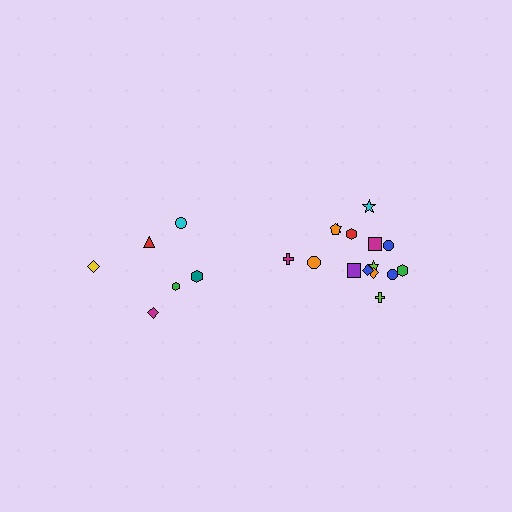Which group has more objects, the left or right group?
The right group.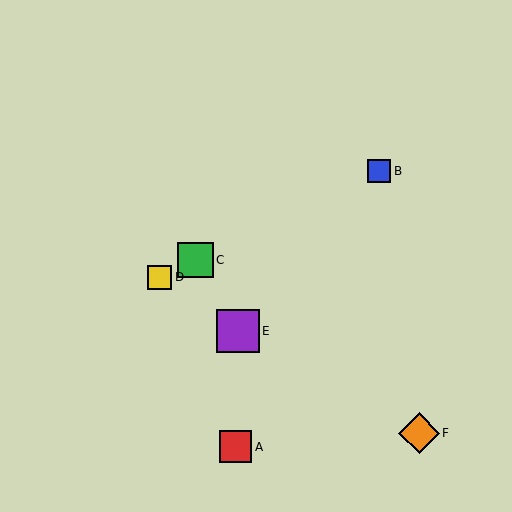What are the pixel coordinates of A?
Object A is at (236, 447).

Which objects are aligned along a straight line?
Objects B, C, D are aligned along a straight line.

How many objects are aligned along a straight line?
3 objects (B, C, D) are aligned along a straight line.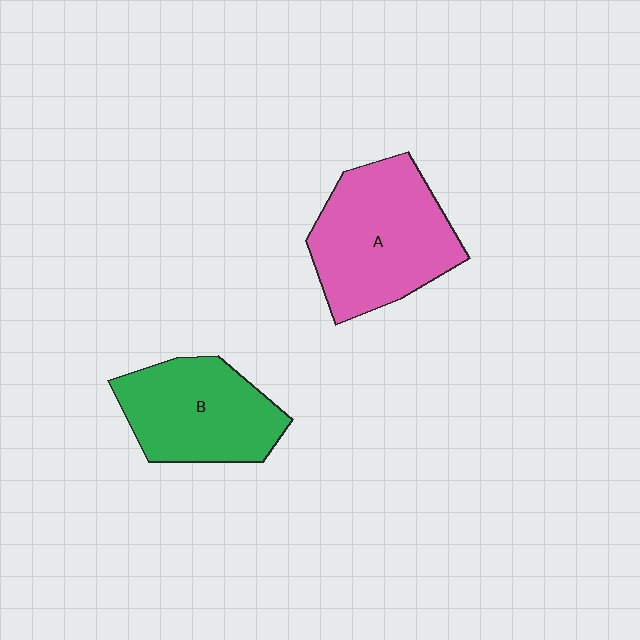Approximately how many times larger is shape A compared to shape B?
Approximately 1.2 times.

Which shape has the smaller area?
Shape B (green).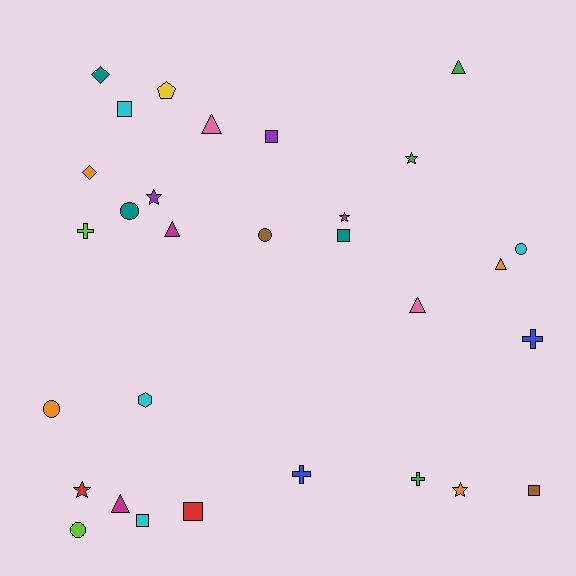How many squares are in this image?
There are 6 squares.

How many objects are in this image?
There are 30 objects.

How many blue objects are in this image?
There are 2 blue objects.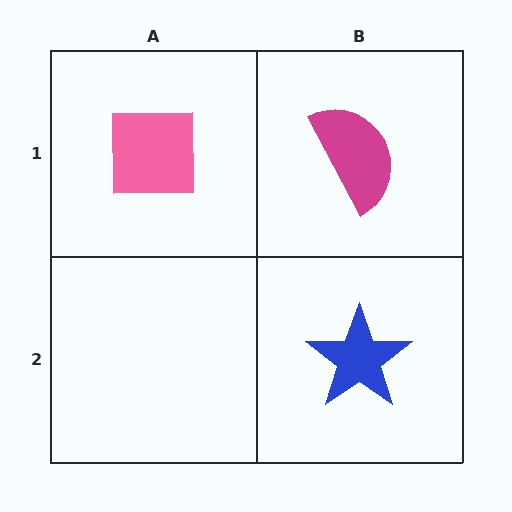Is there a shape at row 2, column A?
No, that cell is empty.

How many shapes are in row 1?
2 shapes.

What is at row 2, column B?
A blue star.